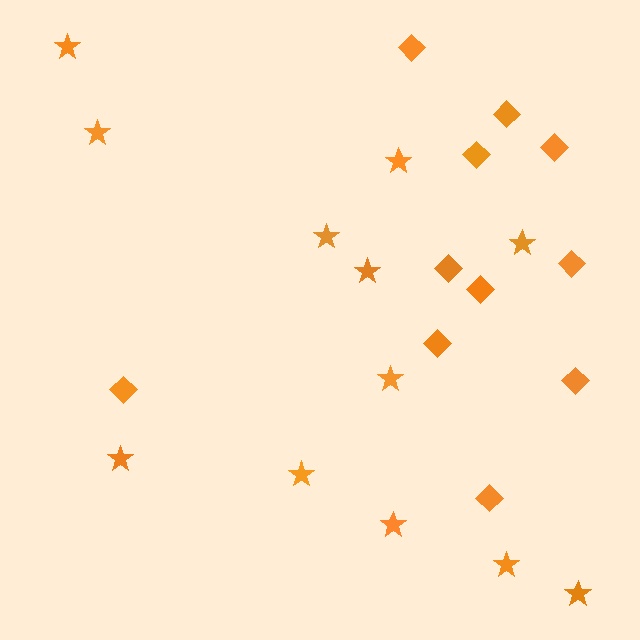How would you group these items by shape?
There are 2 groups: one group of diamonds (11) and one group of stars (12).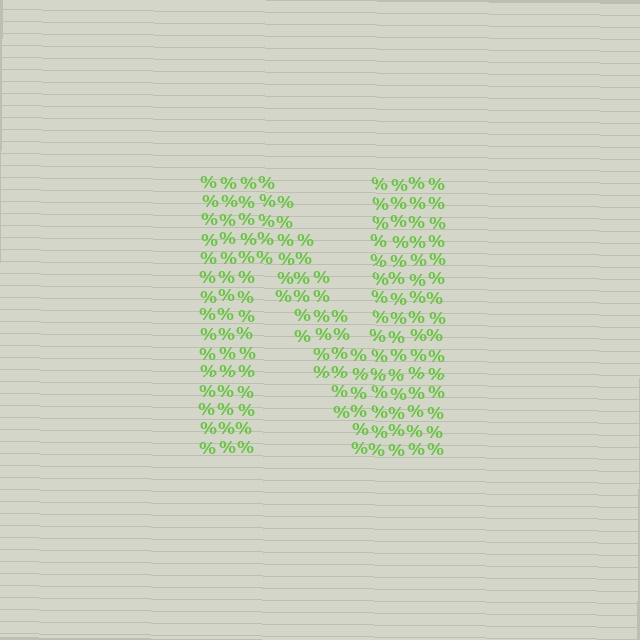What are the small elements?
The small elements are percent signs.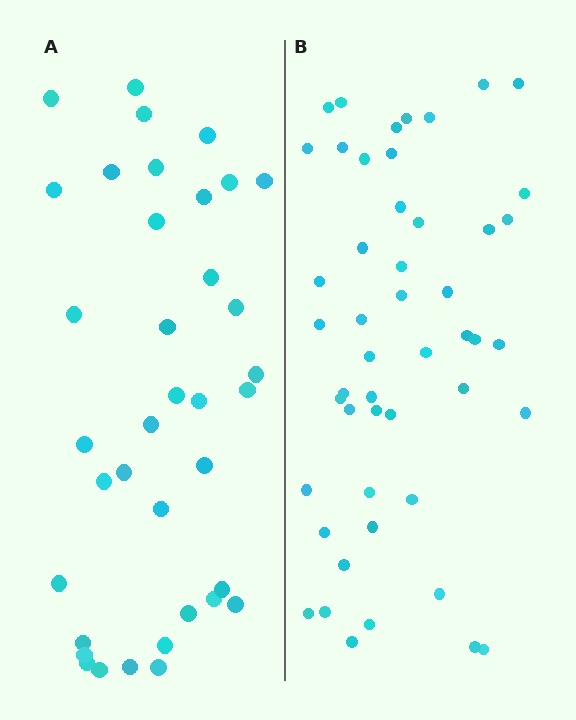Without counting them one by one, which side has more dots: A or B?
Region B (the right region) has more dots.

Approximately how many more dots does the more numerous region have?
Region B has roughly 12 or so more dots than region A.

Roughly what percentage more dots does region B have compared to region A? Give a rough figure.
About 30% more.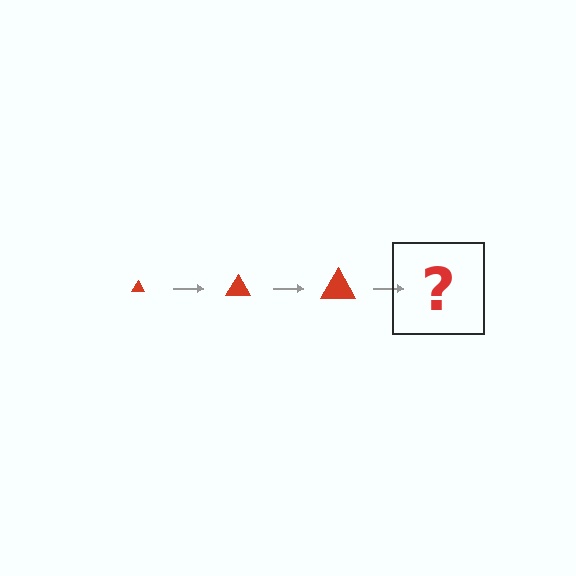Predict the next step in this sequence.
The next step is a red triangle, larger than the previous one.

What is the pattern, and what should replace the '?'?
The pattern is that the triangle gets progressively larger each step. The '?' should be a red triangle, larger than the previous one.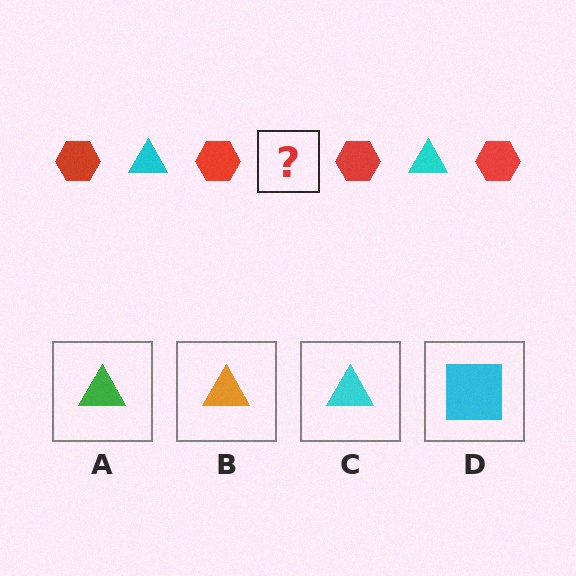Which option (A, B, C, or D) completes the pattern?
C.